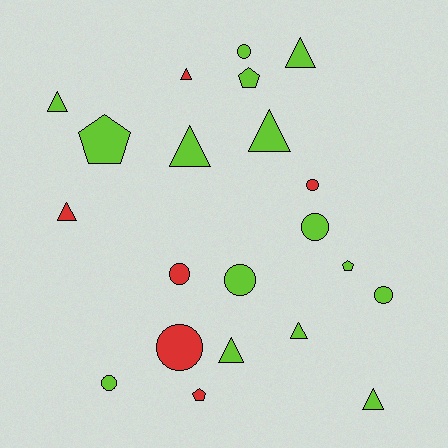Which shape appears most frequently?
Triangle, with 9 objects.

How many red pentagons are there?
There is 1 red pentagon.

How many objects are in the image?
There are 21 objects.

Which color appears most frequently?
Lime, with 15 objects.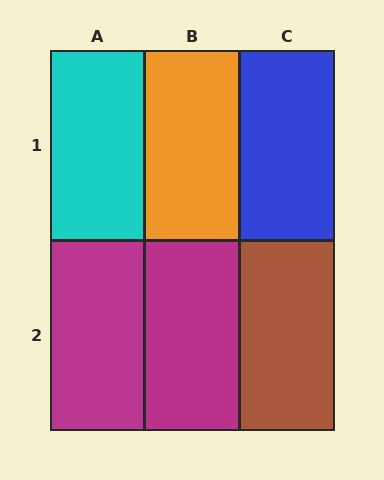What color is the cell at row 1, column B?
Orange.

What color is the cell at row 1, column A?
Cyan.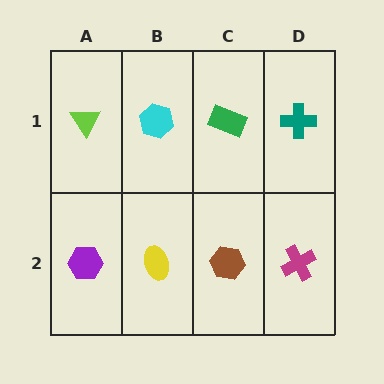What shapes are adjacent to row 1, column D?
A magenta cross (row 2, column D), a green rectangle (row 1, column C).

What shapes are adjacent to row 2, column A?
A lime triangle (row 1, column A), a yellow ellipse (row 2, column B).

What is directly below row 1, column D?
A magenta cross.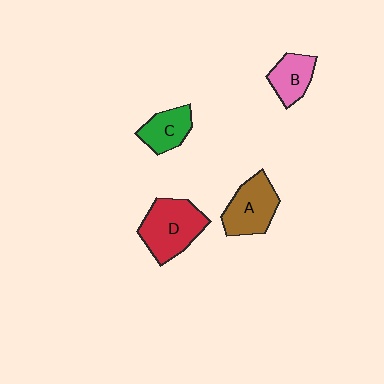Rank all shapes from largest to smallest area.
From largest to smallest: D (red), A (brown), C (green), B (pink).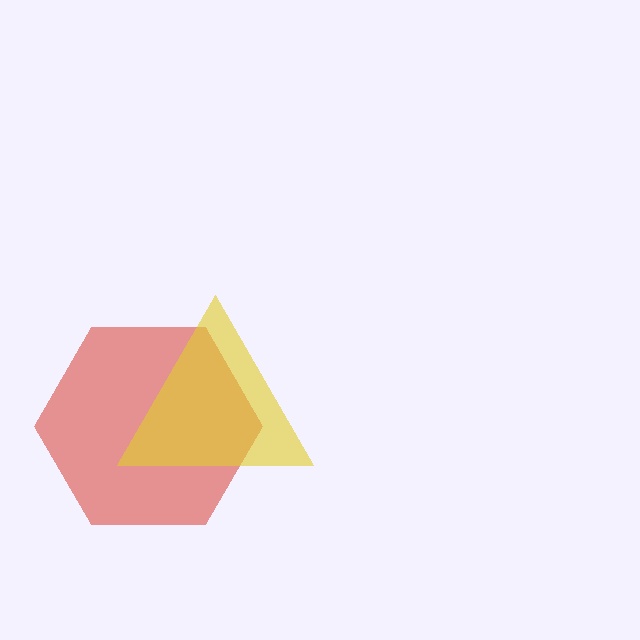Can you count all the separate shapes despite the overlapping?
Yes, there are 2 separate shapes.